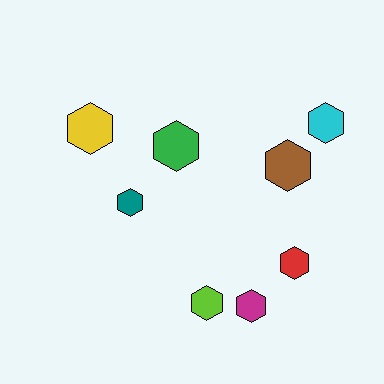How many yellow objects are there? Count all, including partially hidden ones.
There is 1 yellow object.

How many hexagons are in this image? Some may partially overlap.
There are 8 hexagons.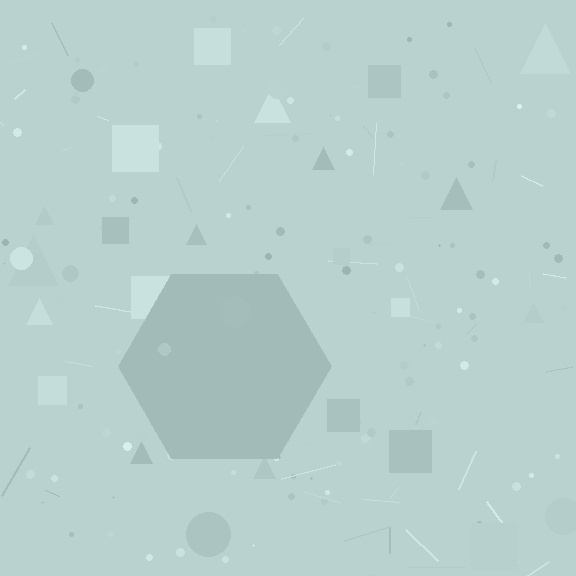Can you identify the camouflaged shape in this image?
The camouflaged shape is a hexagon.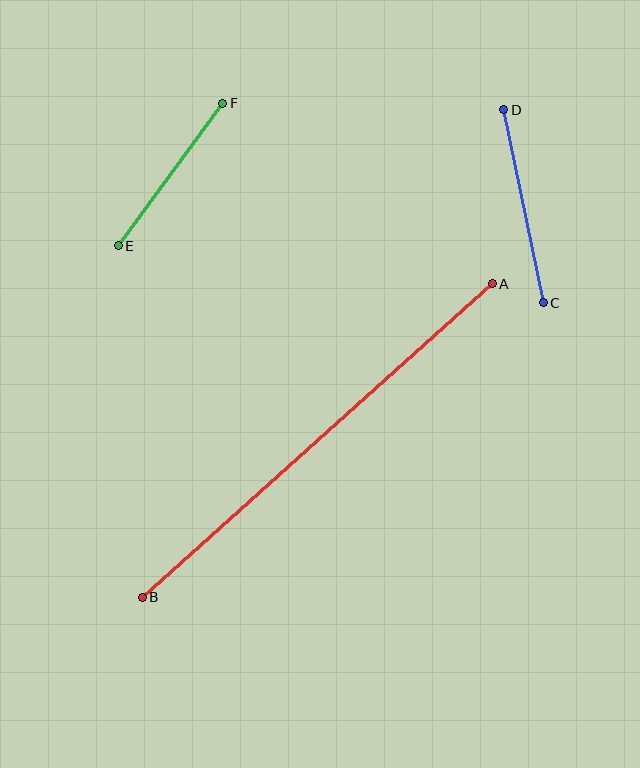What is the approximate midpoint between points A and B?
The midpoint is at approximately (317, 440) pixels.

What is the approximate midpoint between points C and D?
The midpoint is at approximately (524, 206) pixels.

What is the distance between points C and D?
The distance is approximately 197 pixels.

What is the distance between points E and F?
The distance is approximately 177 pixels.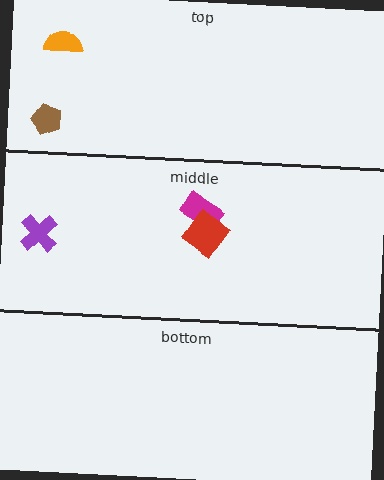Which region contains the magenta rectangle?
The middle region.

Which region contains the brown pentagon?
The top region.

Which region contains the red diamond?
The middle region.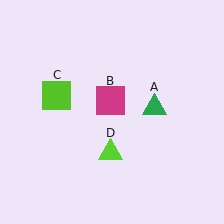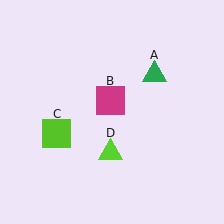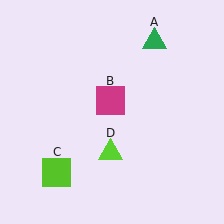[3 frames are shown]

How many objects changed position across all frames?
2 objects changed position: green triangle (object A), lime square (object C).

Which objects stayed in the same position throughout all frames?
Magenta square (object B) and lime triangle (object D) remained stationary.